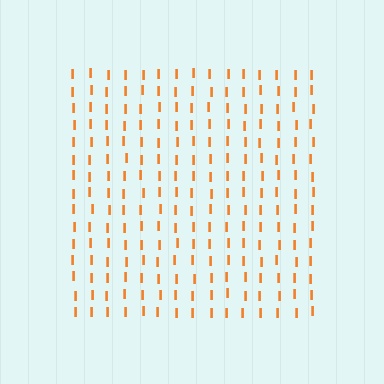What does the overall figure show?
The overall figure shows a square.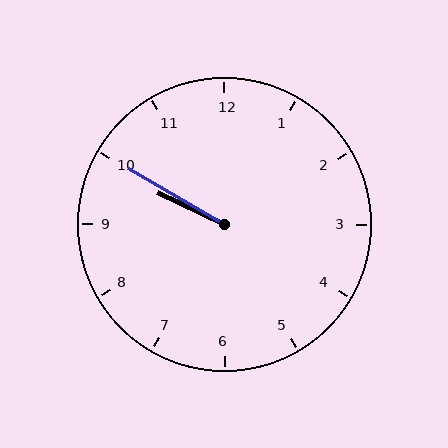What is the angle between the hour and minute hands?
Approximately 5 degrees.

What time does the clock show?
9:50.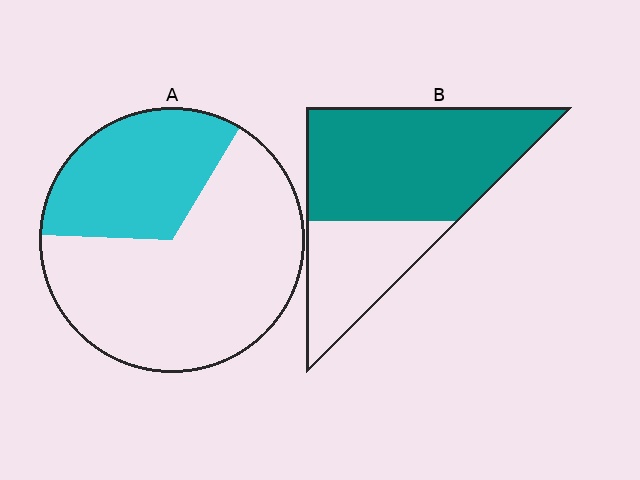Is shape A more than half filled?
No.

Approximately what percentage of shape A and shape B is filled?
A is approximately 35% and B is approximately 65%.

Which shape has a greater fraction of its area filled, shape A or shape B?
Shape B.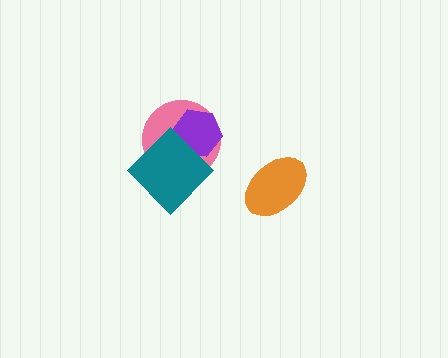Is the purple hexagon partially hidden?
Yes, it is partially covered by another shape.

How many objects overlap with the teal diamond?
2 objects overlap with the teal diamond.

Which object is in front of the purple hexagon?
The teal diamond is in front of the purple hexagon.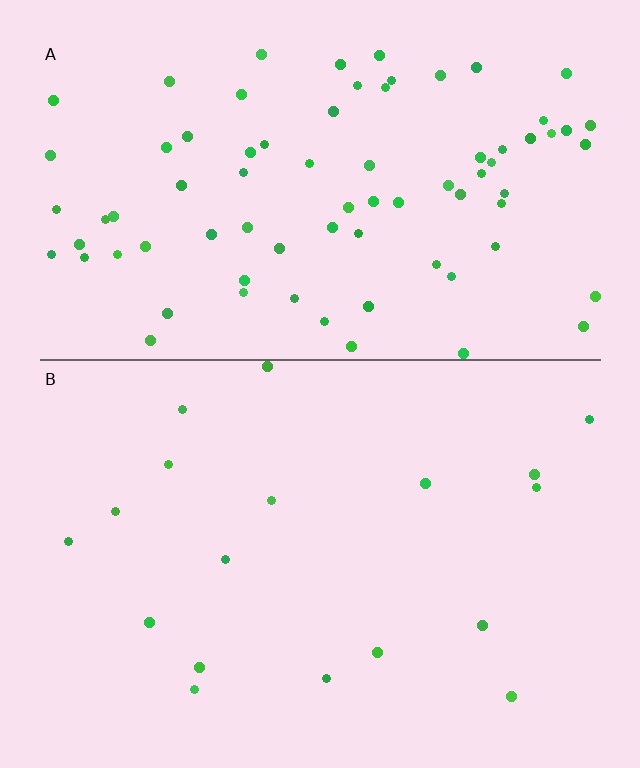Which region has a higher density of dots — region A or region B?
A (the top).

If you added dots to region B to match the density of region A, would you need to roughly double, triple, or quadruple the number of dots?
Approximately quadruple.